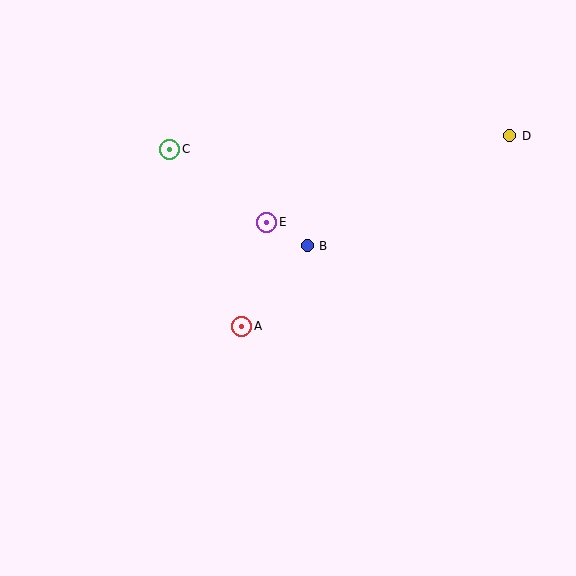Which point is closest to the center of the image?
Point B at (307, 246) is closest to the center.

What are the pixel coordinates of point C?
Point C is at (170, 149).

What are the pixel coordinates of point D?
Point D is at (510, 136).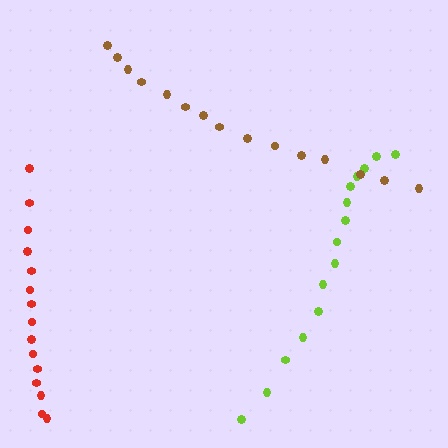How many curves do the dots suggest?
There are 3 distinct paths.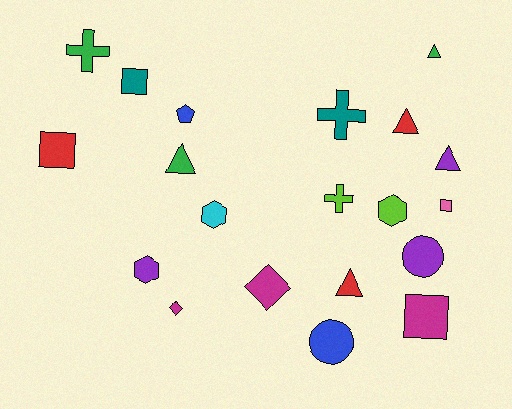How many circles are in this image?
There are 2 circles.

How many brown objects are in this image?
There are no brown objects.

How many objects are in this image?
There are 20 objects.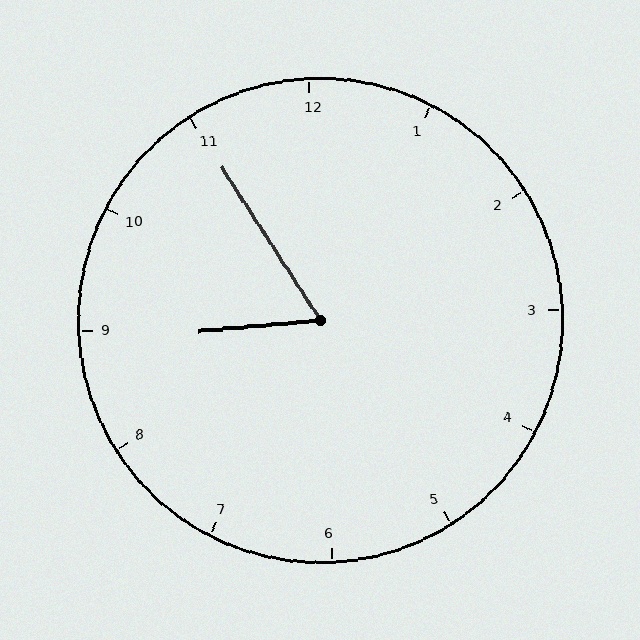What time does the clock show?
8:55.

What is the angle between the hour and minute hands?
Approximately 62 degrees.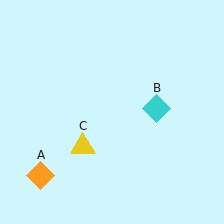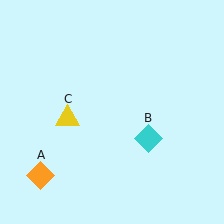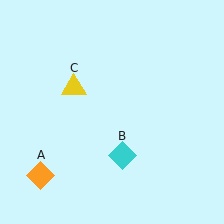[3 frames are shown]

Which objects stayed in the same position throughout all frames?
Orange diamond (object A) remained stationary.